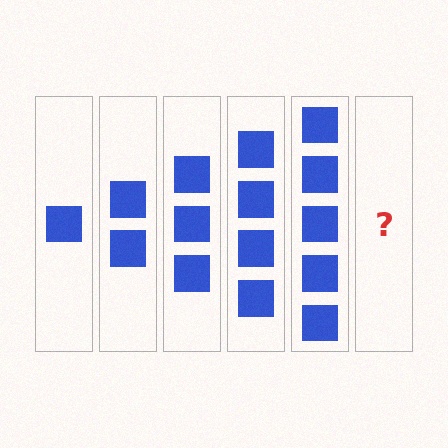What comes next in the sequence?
The next element should be 6 squares.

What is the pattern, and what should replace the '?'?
The pattern is that each step adds one more square. The '?' should be 6 squares.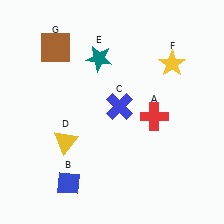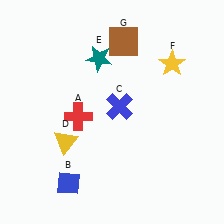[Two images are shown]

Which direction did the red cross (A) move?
The red cross (A) moved left.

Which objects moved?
The objects that moved are: the red cross (A), the brown square (G).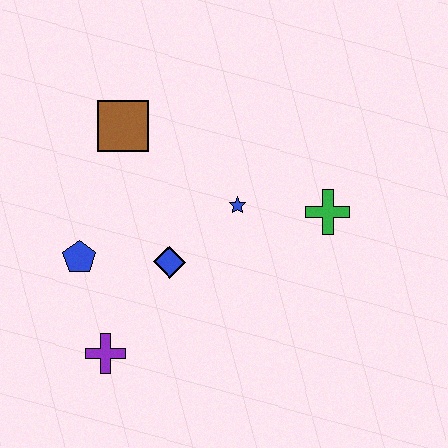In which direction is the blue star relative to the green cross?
The blue star is to the left of the green cross.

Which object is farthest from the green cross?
The purple cross is farthest from the green cross.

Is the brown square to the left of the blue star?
Yes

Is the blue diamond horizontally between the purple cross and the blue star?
Yes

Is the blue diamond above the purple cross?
Yes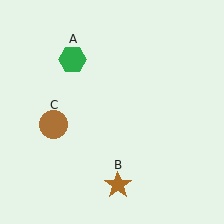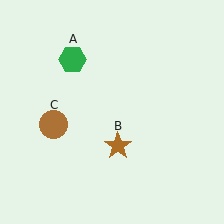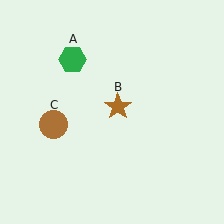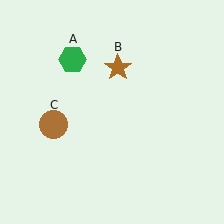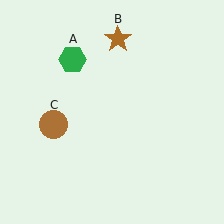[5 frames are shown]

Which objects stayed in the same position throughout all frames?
Green hexagon (object A) and brown circle (object C) remained stationary.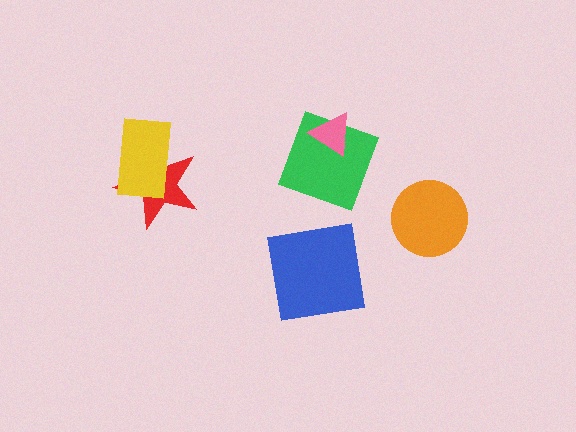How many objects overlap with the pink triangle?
1 object overlaps with the pink triangle.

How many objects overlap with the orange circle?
0 objects overlap with the orange circle.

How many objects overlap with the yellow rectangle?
1 object overlaps with the yellow rectangle.